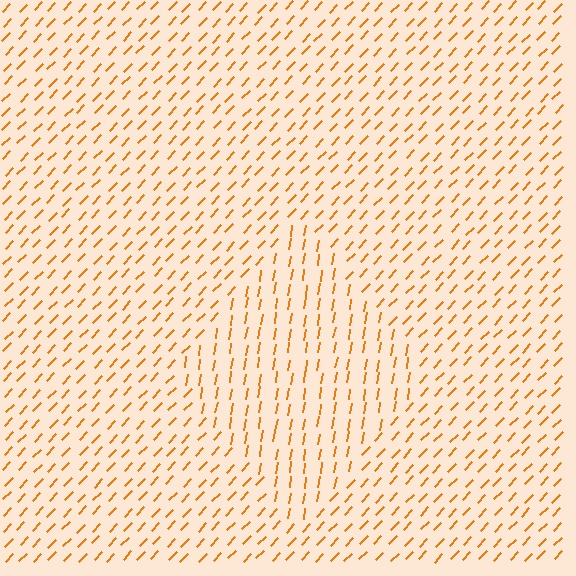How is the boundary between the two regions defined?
The boundary is defined purely by a change in line orientation (approximately 34 degrees difference). All lines are the same color and thickness.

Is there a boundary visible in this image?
Yes, there is a texture boundary formed by a change in line orientation.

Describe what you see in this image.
The image is filled with small orange line segments. A diamond region in the image has lines oriented differently from the surrounding lines, creating a visible texture boundary.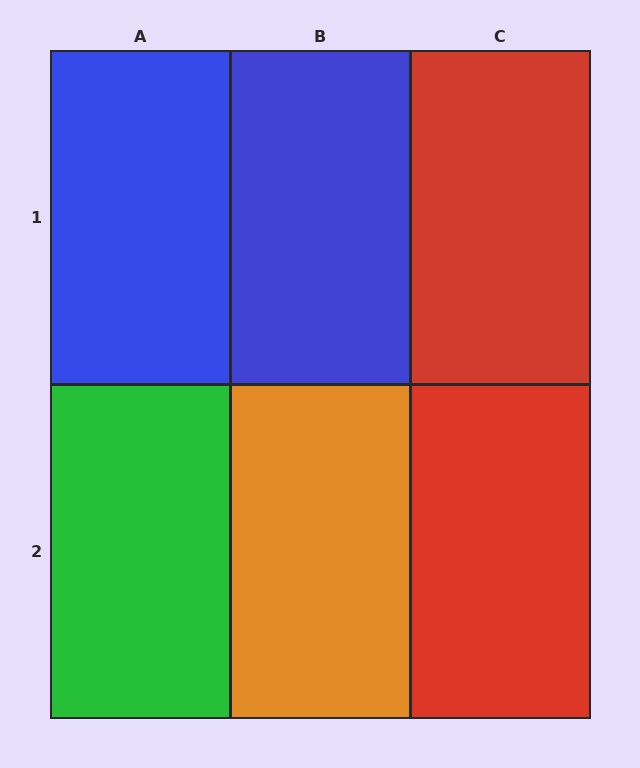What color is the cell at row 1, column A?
Blue.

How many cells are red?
2 cells are red.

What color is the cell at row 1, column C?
Red.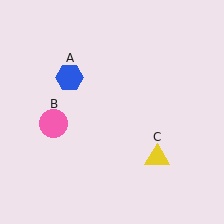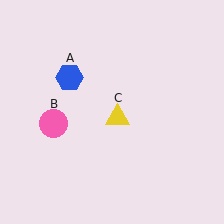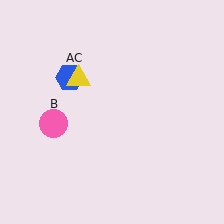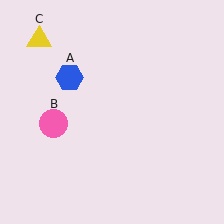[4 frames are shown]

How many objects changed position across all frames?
1 object changed position: yellow triangle (object C).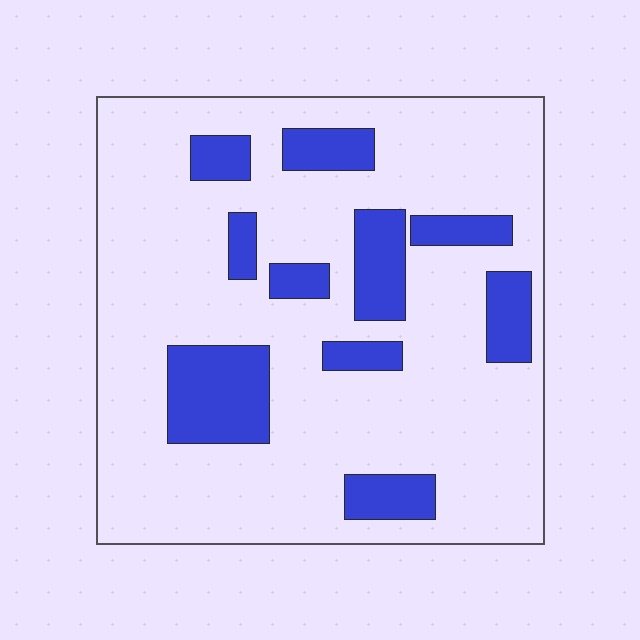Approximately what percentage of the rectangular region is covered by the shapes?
Approximately 20%.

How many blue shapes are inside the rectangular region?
10.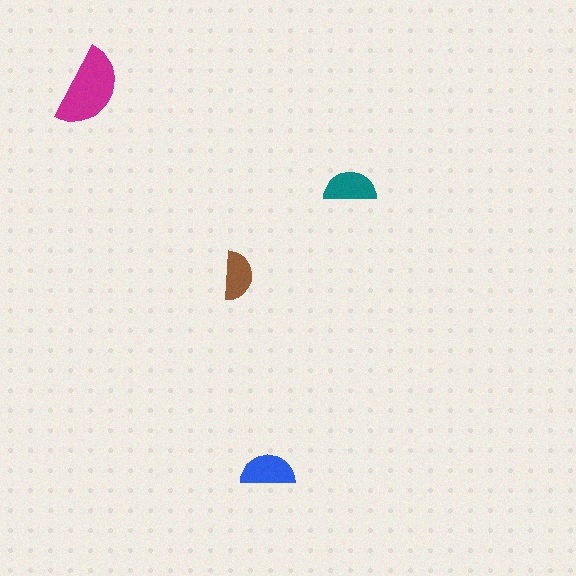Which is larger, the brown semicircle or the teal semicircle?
The teal one.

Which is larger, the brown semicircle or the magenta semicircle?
The magenta one.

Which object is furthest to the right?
The teal semicircle is rightmost.